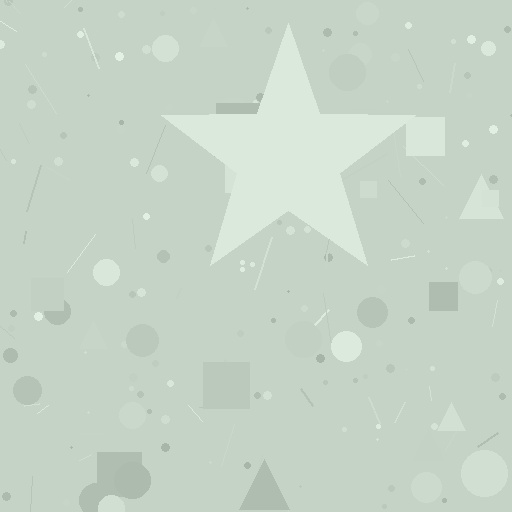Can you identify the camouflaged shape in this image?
The camouflaged shape is a star.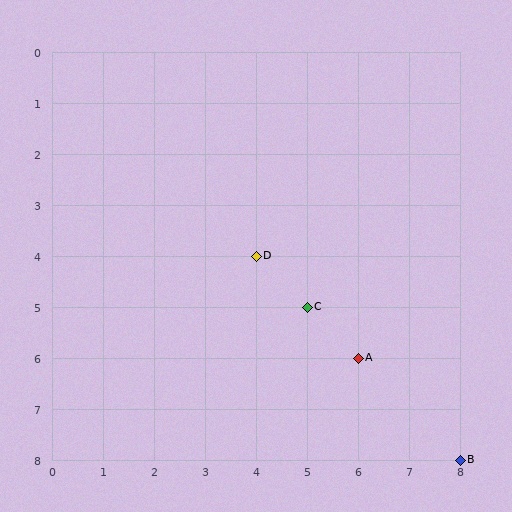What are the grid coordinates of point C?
Point C is at grid coordinates (5, 5).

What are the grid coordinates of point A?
Point A is at grid coordinates (6, 6).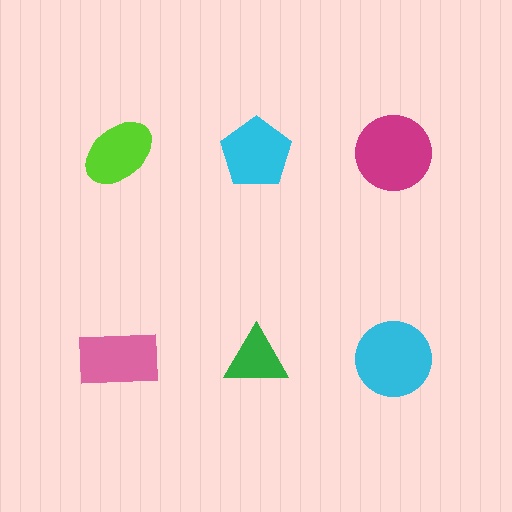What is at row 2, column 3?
A cyan circle.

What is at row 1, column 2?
A cyan pentagon.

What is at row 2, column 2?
A green triangle.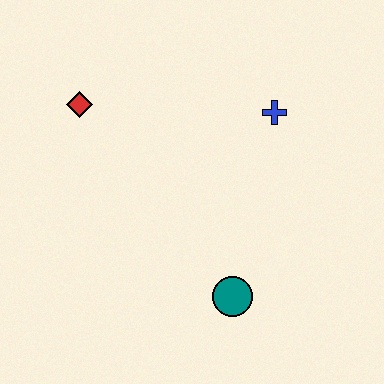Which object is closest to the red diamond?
The blue cross is closest to the red diamond.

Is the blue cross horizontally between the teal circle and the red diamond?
No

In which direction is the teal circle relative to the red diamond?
The teal circle is below the red diamond.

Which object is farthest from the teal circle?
The red diamond is farthest from the teal circle.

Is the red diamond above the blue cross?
Yes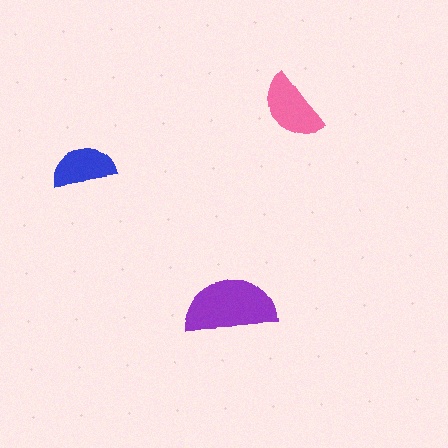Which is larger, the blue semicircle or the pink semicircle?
The pink one.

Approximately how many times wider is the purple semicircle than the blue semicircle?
About 1.5 times wider.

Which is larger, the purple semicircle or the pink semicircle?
The purple one.